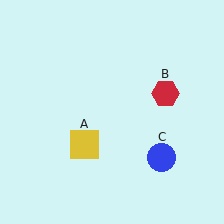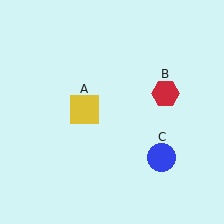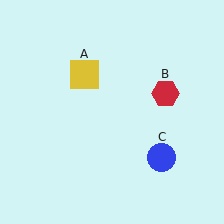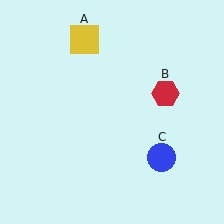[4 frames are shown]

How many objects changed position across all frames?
1 object changed position: yellow square (object A).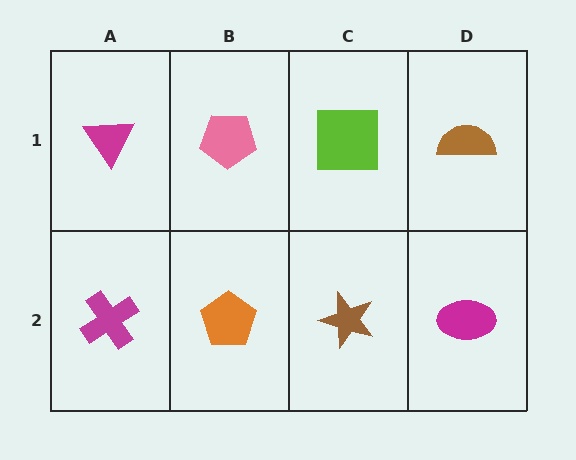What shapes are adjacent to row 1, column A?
A magenta cross (row 2, column A), a pink pentagon (row 1, column B).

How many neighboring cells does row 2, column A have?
2.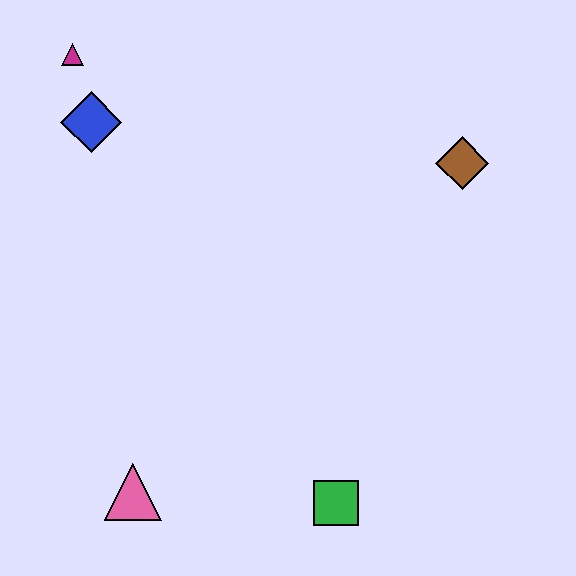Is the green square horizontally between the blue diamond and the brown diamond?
Yes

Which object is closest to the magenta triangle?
The blue diamond is closest to the magenta triangle.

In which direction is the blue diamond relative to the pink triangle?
The blue diamond is above the pink triangle.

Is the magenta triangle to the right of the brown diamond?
No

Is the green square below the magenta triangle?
Yes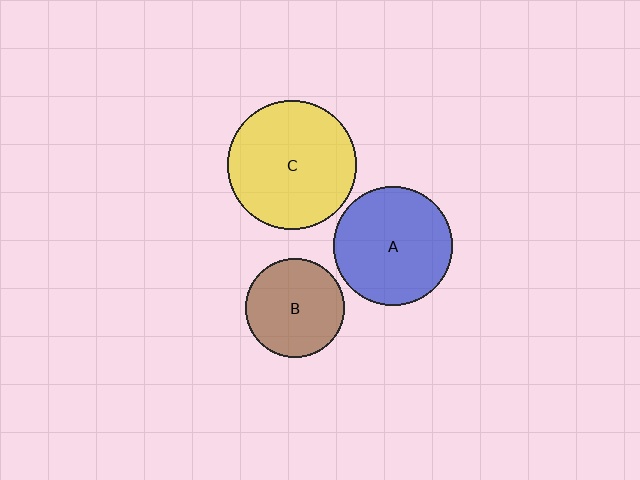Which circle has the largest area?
Circle C (yellow).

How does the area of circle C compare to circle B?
Approximately 1.7 times.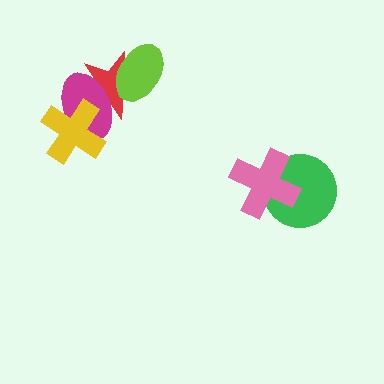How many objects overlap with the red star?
3 objects overlap with the red star.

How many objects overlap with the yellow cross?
2 objects overlap with the yellow cross.